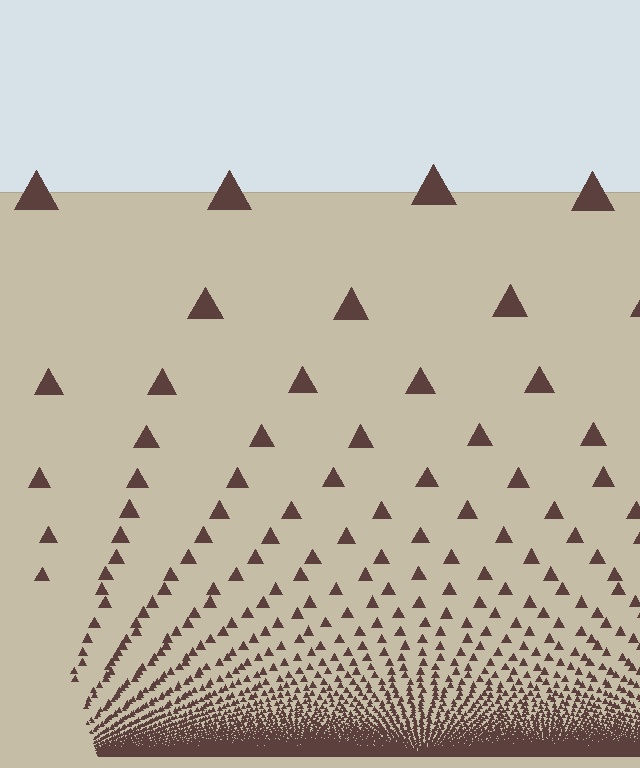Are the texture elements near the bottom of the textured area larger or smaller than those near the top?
Smaller. The gradient is inverted — elements near the bottom are smaller and denser.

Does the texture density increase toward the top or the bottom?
Density increases toward the bottom.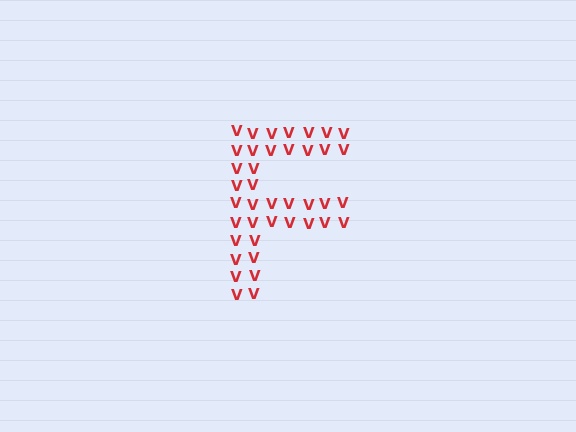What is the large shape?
The large shape is the letter F.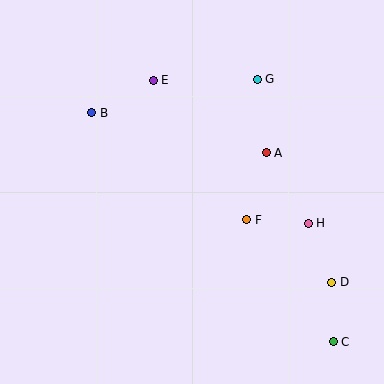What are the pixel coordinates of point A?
Point A is at (266, 153).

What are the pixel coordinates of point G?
Point G is at (257, 79).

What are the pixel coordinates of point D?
Point D is at (332, 282).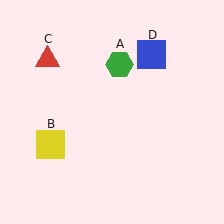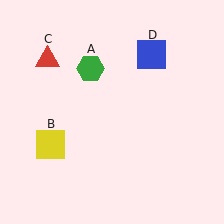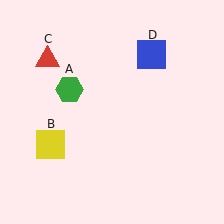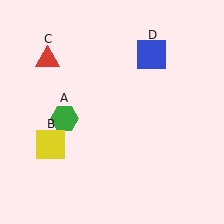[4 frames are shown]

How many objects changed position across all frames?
1 object changed position: green hexagon (object A).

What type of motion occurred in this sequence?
The green hexagon (object A) rotated counterclockwise around the center of the scene.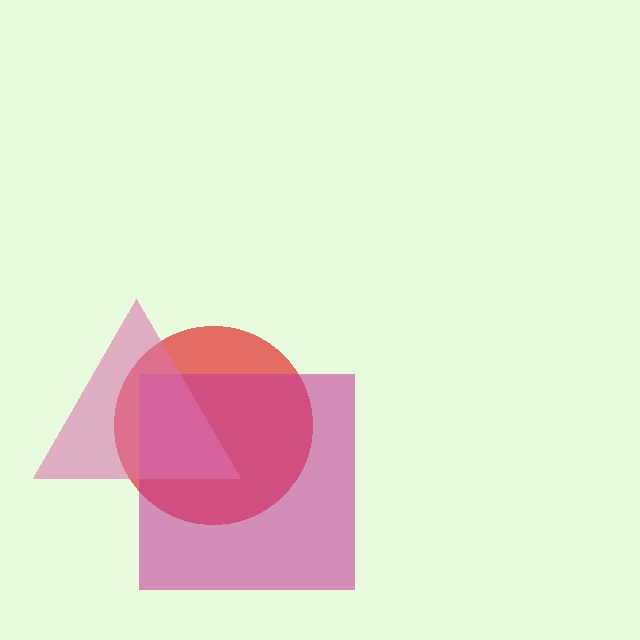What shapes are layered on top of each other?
The layered shapes are: a red circle, a magenta square, a pink triangle.